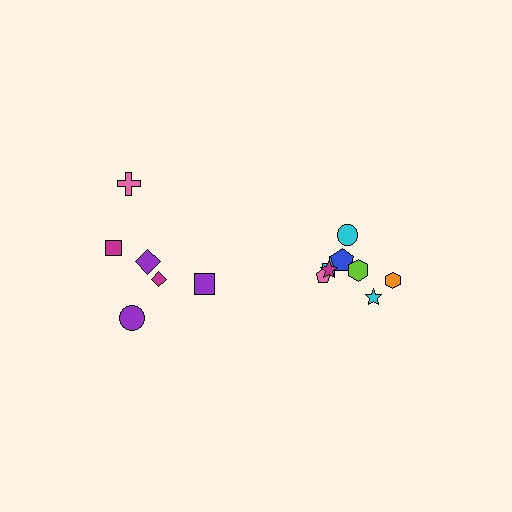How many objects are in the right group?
There are 8 objects.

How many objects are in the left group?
There are 6 objects.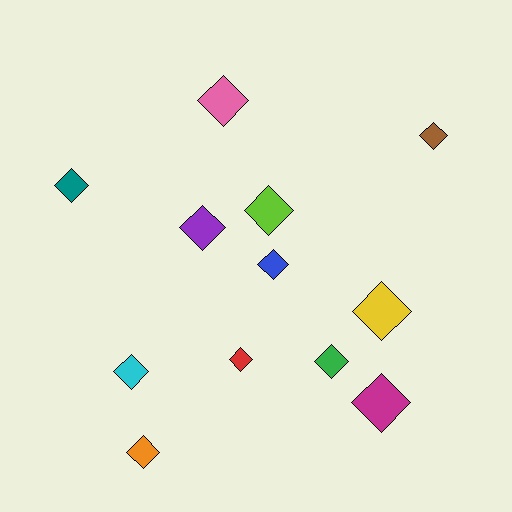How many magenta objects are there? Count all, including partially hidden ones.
There is 1 magenta object.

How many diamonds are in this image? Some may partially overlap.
There are 12 diamonds.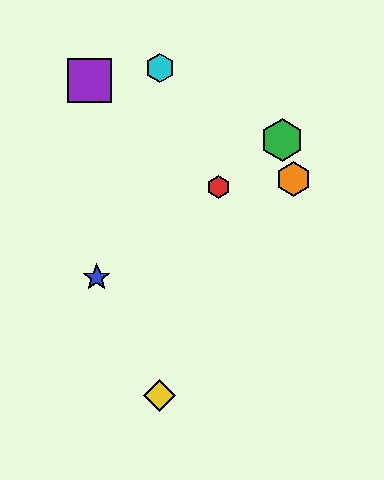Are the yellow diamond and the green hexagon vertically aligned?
No, the yellow diamond is at x≈160 and the green hexagon is at x≈282.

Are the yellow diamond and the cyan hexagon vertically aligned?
Yes, both are at x≈160.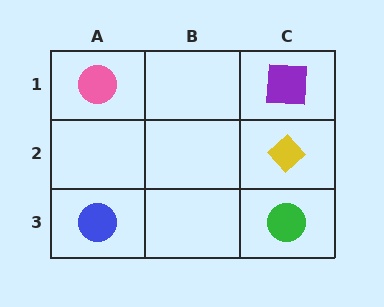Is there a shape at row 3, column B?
No, that cell is empty.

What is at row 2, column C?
A yellow diamond.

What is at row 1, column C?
A purple square.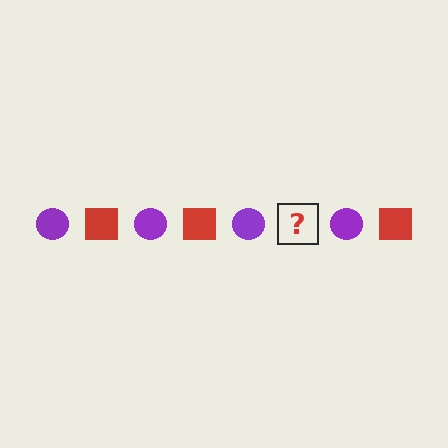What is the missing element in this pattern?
The missing element is a red square.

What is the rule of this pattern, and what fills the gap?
The rule is that the pattern alternates between purple circle and red square. The gap should be filled with a red square.